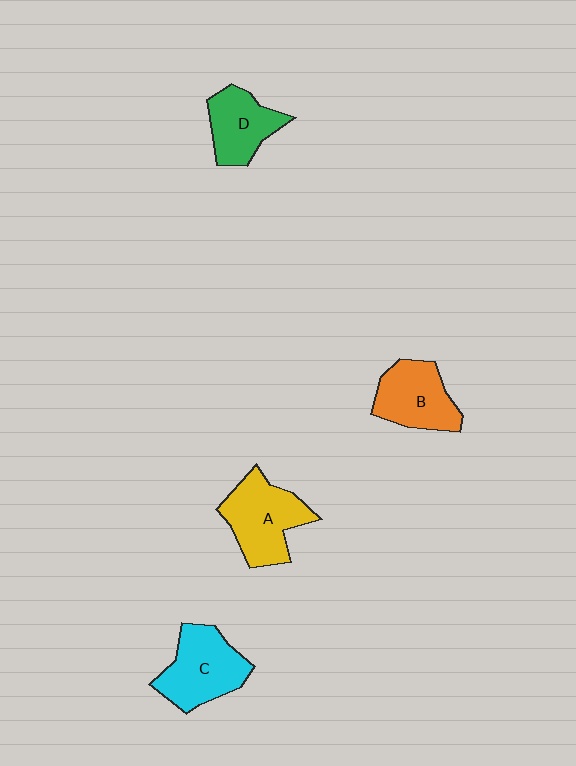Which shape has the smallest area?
Shape D (green).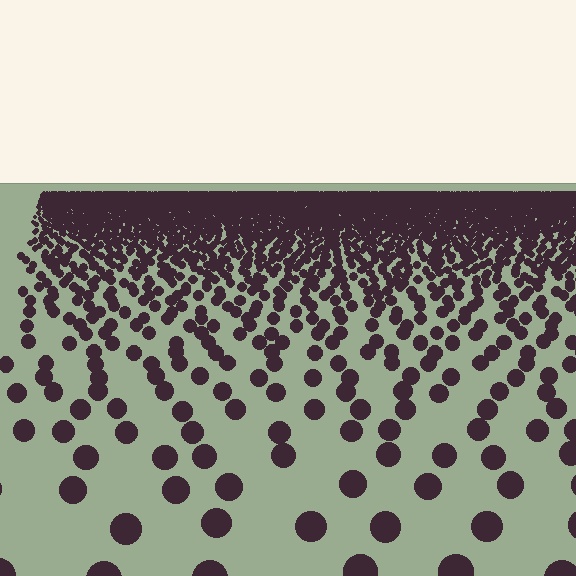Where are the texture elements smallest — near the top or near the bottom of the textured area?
Near the top.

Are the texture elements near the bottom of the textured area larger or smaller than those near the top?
Larger. Near the bottom, elements are closer to the viewer and appear at a bigger on-screen size.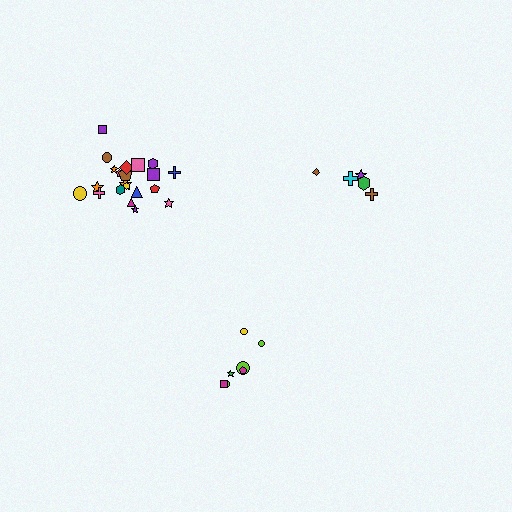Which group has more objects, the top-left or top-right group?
The top-left group.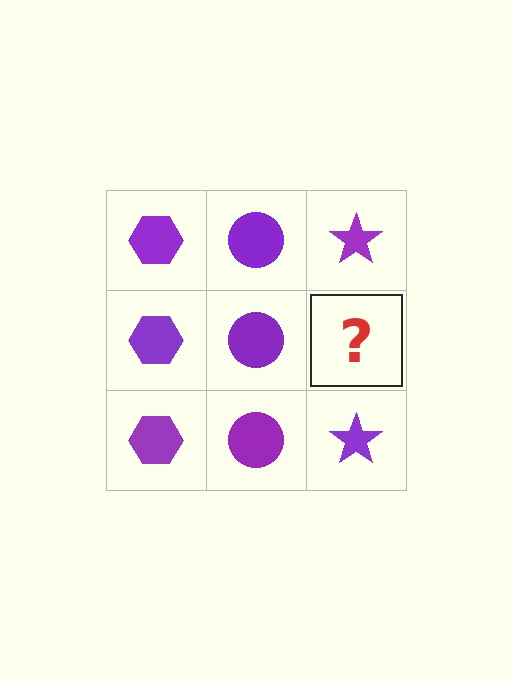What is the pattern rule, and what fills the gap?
The rule is that each column has a consistent shape. The gap should be filled with a purple star.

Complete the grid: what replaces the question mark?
The question mark should be replaced with a purple star.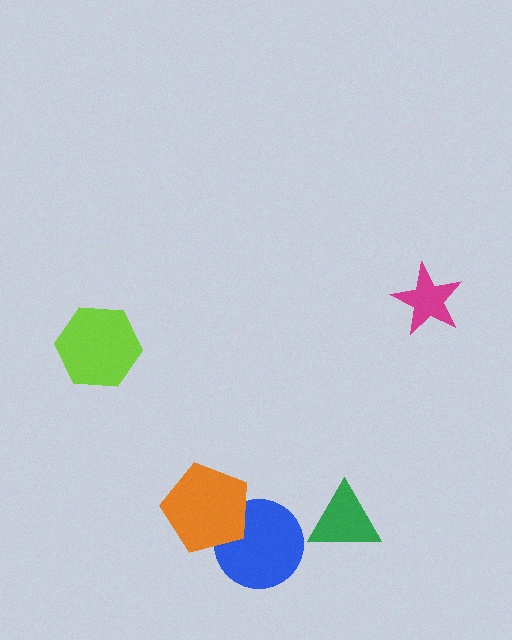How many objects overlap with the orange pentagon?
1 object overlaps with the orange pentagon.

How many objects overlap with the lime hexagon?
0 objects overlap with the lime hexagon.